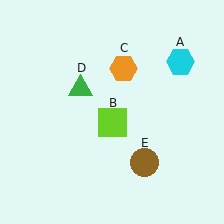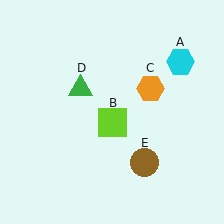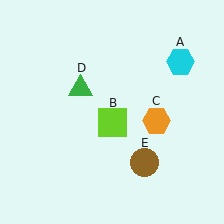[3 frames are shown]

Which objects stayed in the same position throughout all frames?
Cyan hexagon (object A) and lime square (object B) and green triangle (object D) and brown circle (object E) remained stationary.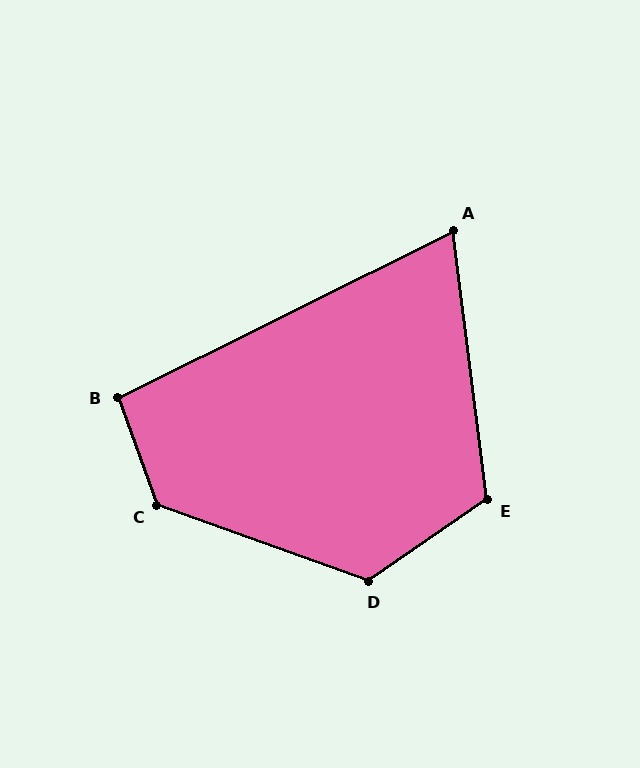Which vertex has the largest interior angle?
C, at approximately 130 degrees.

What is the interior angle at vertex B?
Approximately 96 degrees (obtuse).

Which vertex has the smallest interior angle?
A, at approximately 71 degrees.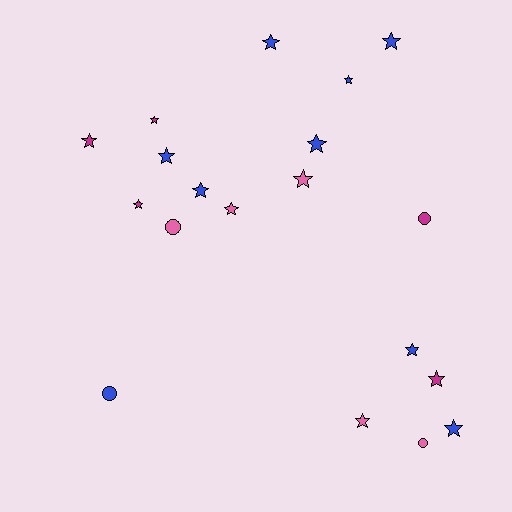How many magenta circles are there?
There is 1 magenta circle.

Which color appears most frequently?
Blue, with 9 objects.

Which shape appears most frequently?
Star, with 15 objects.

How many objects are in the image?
There are 19 objects.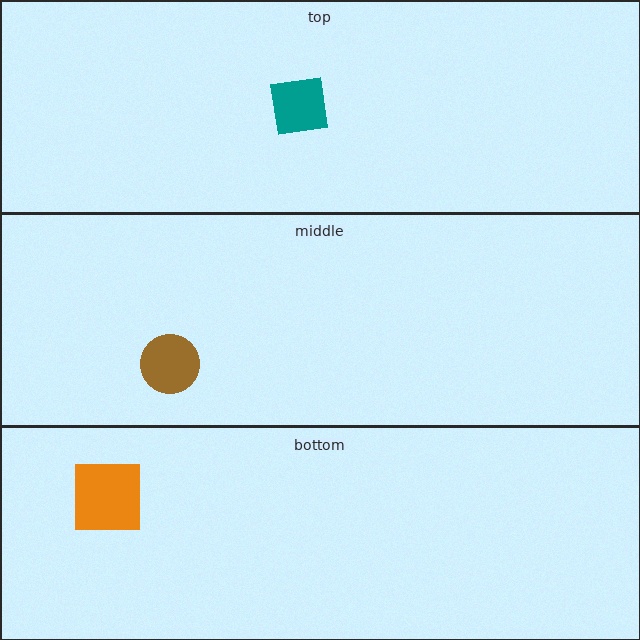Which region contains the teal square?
The top region.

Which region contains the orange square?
The bottom region.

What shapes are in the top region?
The teal square.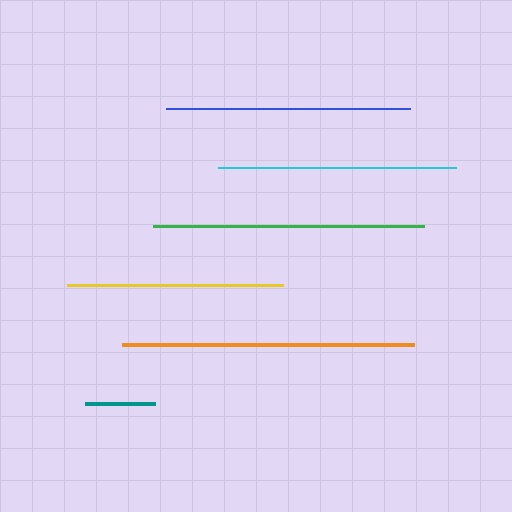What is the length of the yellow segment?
The yellow segment is approximately 215 pixels long.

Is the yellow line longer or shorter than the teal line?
The yellow line is longer than the teal line.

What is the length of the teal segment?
The teal segment is approximately 71 pixels long.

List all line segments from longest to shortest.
From longest to shortest: orange, green, blue, cyan, yellow, teal.